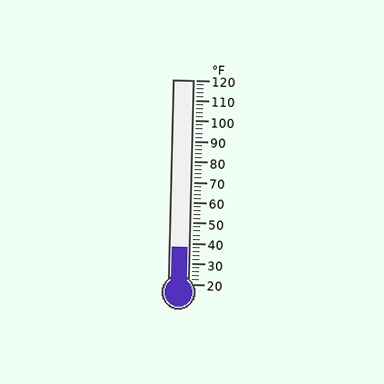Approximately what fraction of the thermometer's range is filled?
The thermometer is filled to approximately 20% of its range.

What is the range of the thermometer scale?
The thermometer scale ranges from 20°F to 120°F.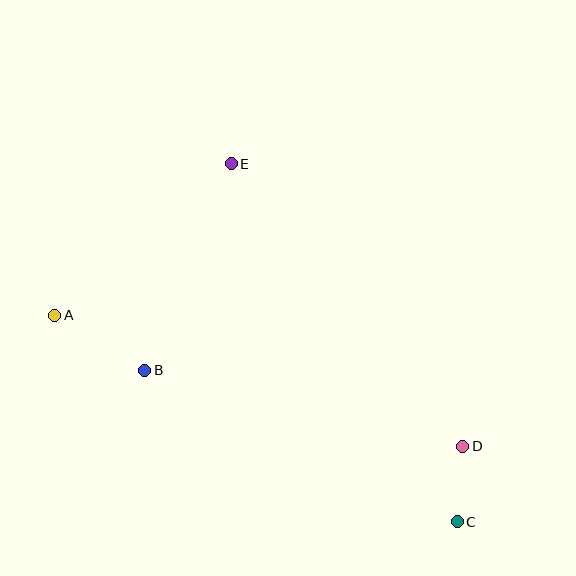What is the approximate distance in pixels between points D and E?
The distance between D and E is approximately 365 pixels.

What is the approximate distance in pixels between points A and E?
The distance between A and E is approximately 233 pixels.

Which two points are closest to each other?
Points C and D are closest to each other.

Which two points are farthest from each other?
Points A and C are farthest from each other.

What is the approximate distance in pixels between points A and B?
The distance between A and B is approximately 106 pixels.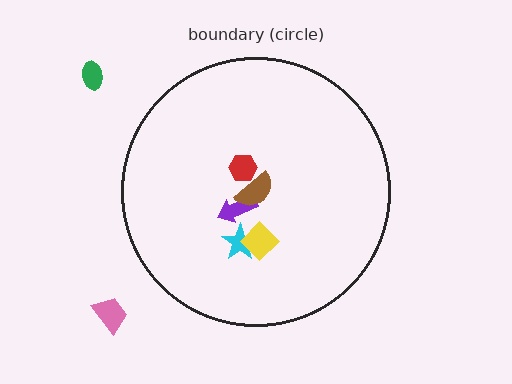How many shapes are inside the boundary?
5 inside, 2 outside.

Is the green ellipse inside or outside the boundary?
Outside.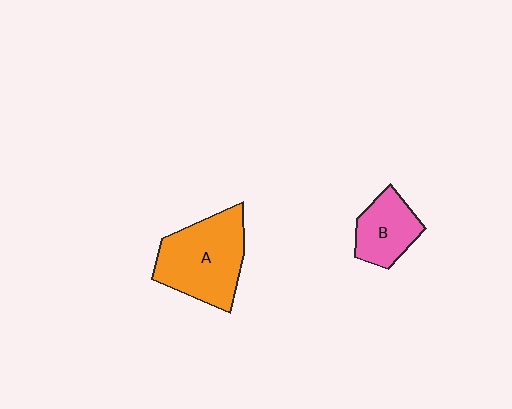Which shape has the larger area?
Shape A (orange).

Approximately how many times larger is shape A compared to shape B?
Approximately 1.8 times.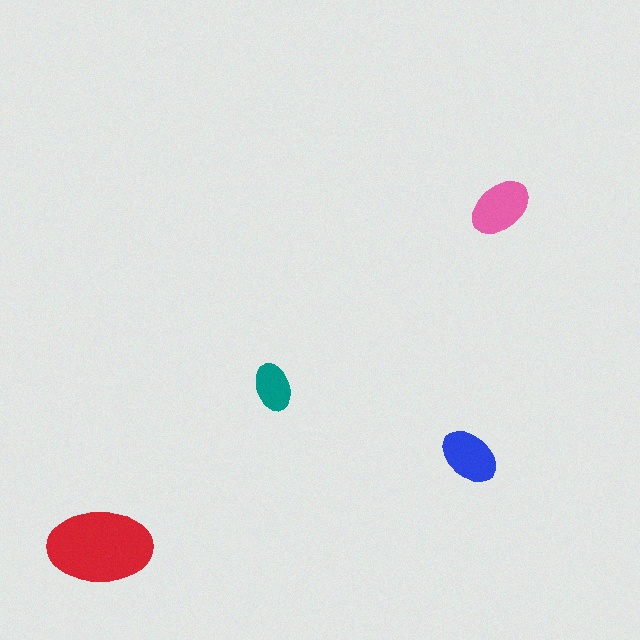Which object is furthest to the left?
The red ellipse is leftmost.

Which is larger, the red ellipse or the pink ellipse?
The red one.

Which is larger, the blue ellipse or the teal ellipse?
The blue one.